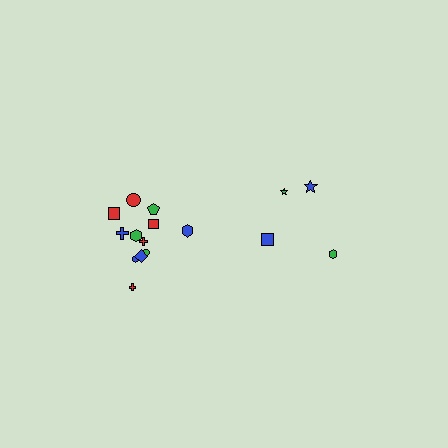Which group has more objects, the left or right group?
The left group.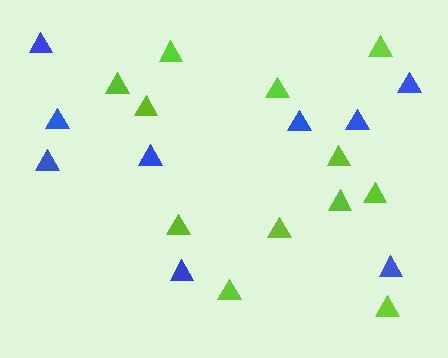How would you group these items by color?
There are 2 groups: one group of lime triangles (12) and one group of blue triangles (9).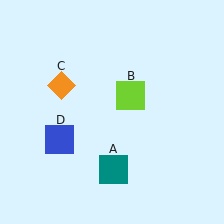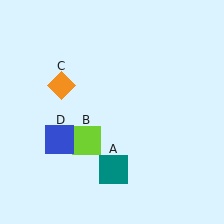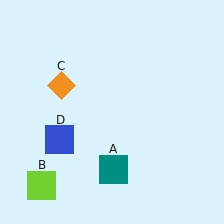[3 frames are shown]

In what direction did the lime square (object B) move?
The lime square (object B) moved down and to the left.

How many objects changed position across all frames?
1 object changed position: lime square (object B).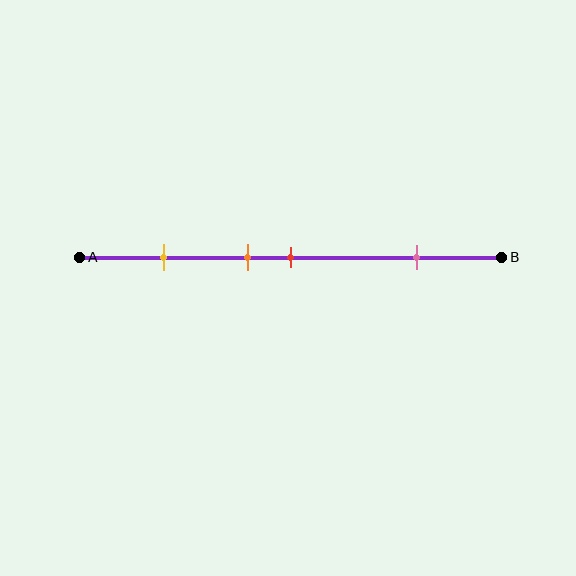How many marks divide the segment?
There are 4 marks dividing the segment.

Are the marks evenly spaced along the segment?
No, the marks are not evenly spaced.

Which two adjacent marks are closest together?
The orange and red marks are the closest adjacent pair.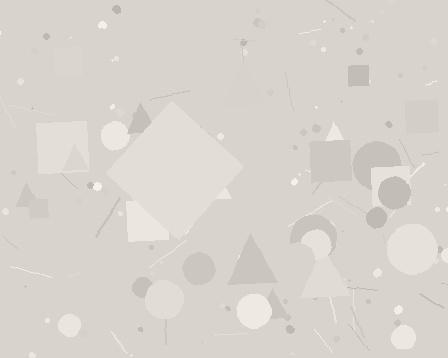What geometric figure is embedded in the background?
A diamond is embedded in the background.